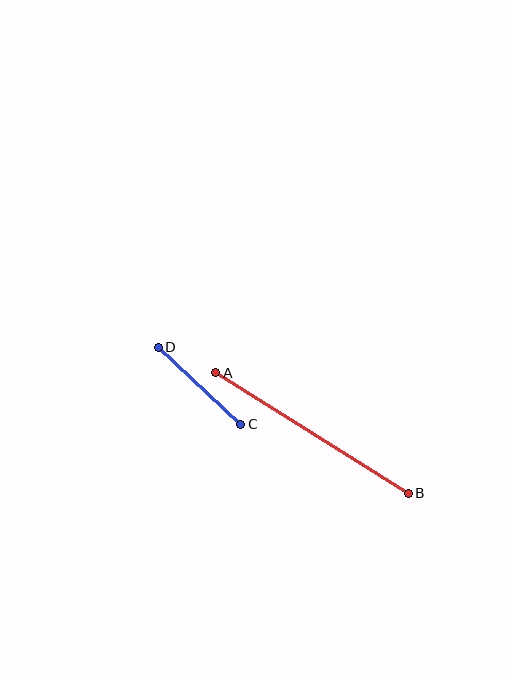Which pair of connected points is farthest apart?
Points A and B are farthest apart.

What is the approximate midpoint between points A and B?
The midpoint is at approximately (312, 433) pixels.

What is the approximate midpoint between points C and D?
The midpoint is at approximately (200, 386) pixels.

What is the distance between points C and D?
The distance is approximately 113 pixels.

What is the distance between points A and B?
The distance is approximately 227 pixels.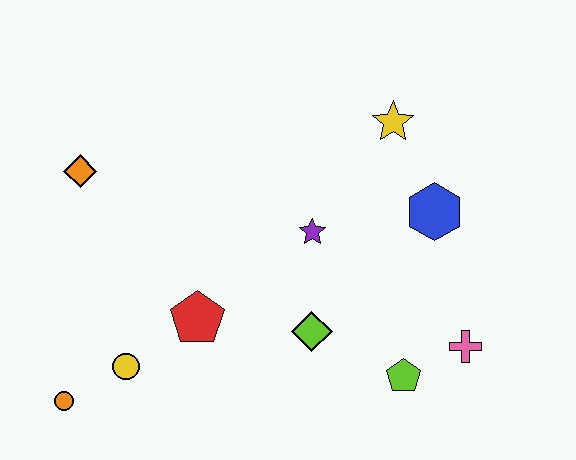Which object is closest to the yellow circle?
The orange circle is closest to the yellow circle.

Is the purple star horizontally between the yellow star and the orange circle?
Yes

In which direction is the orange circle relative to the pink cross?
The orange circle is to the left of the pink cross.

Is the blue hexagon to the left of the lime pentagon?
No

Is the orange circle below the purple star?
Yes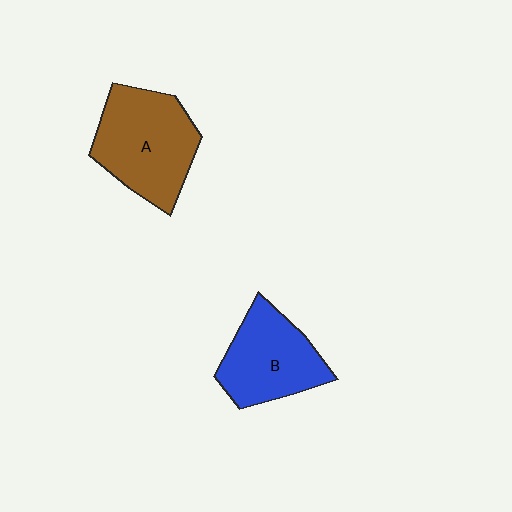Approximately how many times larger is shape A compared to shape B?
Approximately 1.2 times.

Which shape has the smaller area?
Shape B (blue).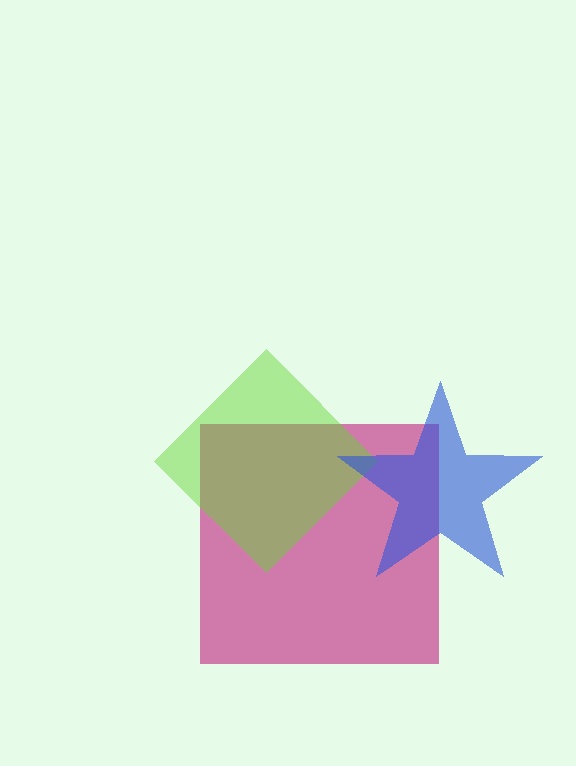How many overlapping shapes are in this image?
There are 3 overlapping shapes in the image.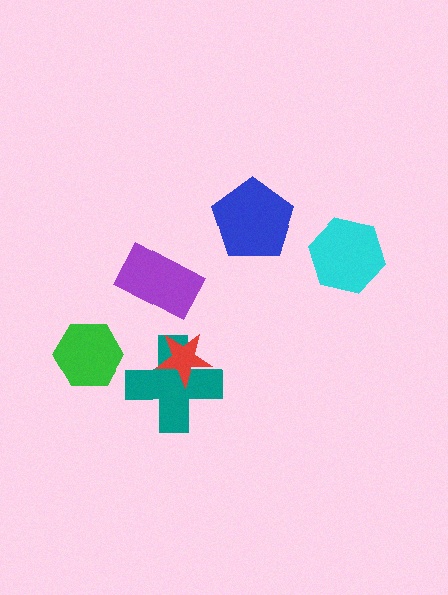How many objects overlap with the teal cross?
1 object overlaps with the teal cross.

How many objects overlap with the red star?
1 object overlaps with the red star.